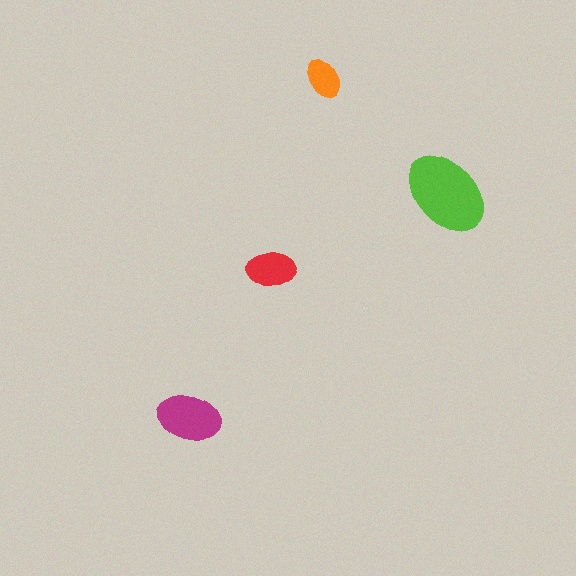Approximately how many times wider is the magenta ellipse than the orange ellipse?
About 1.5 times wider.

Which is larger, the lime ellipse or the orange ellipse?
The lime one.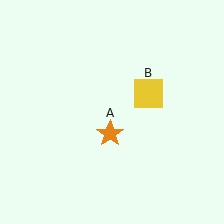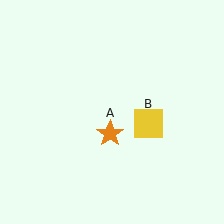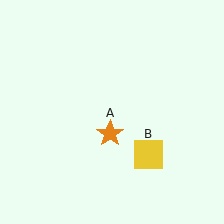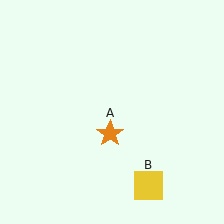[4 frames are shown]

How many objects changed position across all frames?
1 object changed position: yellow square (object B).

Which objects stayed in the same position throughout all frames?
Orange star (object A) remained stationary.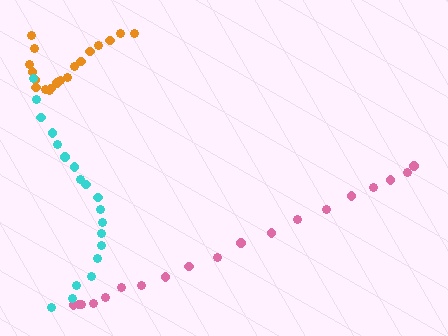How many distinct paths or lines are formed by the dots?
There are 3 distinct paths.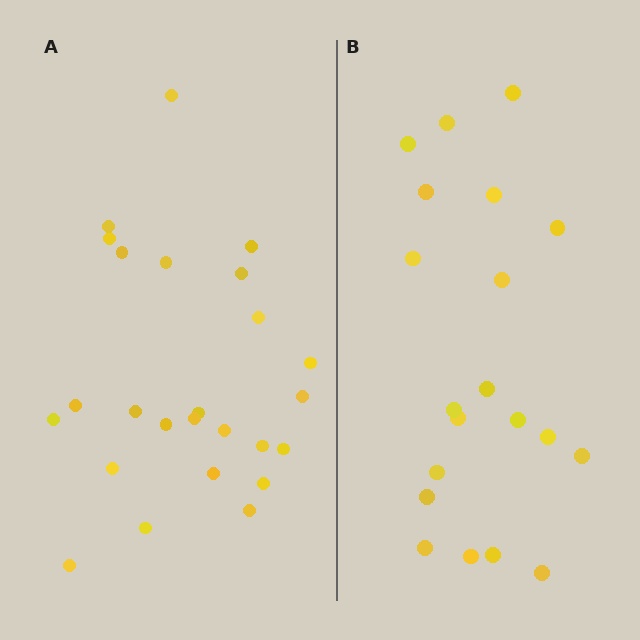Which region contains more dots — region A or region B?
Region A (the left region) has more dots.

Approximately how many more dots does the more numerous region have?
Region A has about 5 more dots than region B.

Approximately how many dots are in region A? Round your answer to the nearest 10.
About 20 dots. (The exact count is 25, which rounds to 20.)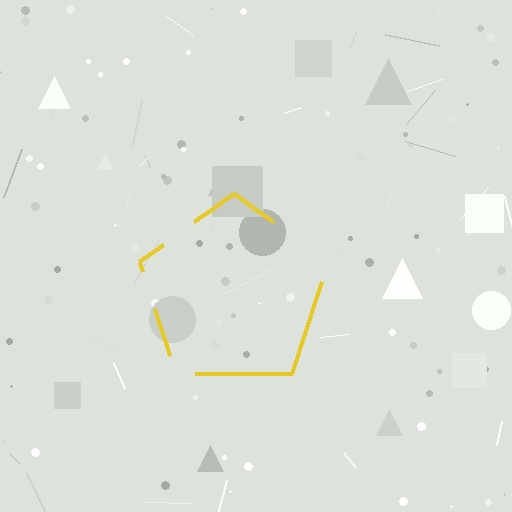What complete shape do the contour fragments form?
The contour fragments form a pentagon.